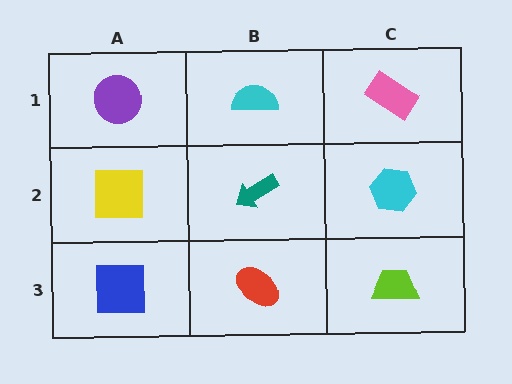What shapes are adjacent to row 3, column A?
A yellow square (row 2, column A), a red ellipse (row 3, column B).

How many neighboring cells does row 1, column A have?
2.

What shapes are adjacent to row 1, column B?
A teal arrow (row 2, column B), a purple circle (row 1, column A), a pink rectangle (row 1, column C).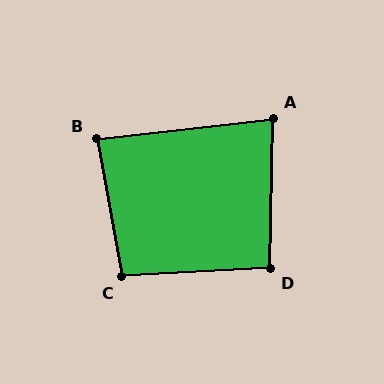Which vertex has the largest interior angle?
C, at approximately 97 degrees.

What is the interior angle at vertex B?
Approximately 86 degrees (approximately right).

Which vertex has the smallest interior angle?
A, at approximately 83 degrees.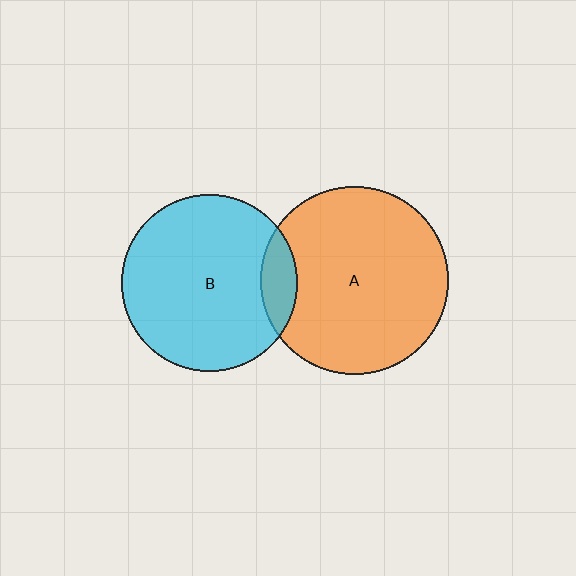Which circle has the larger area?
Circle A (orange).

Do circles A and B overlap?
Yes.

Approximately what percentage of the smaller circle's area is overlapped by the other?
Approximately 10%.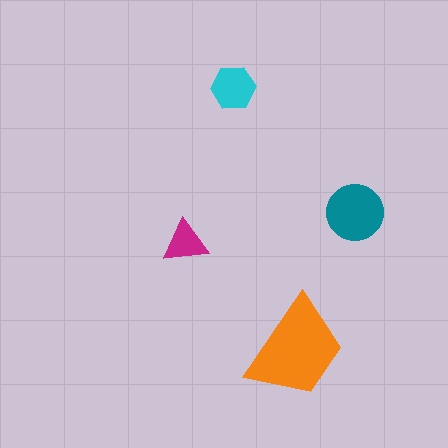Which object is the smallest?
The magenta triangle.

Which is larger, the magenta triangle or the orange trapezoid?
The orange trapezoid.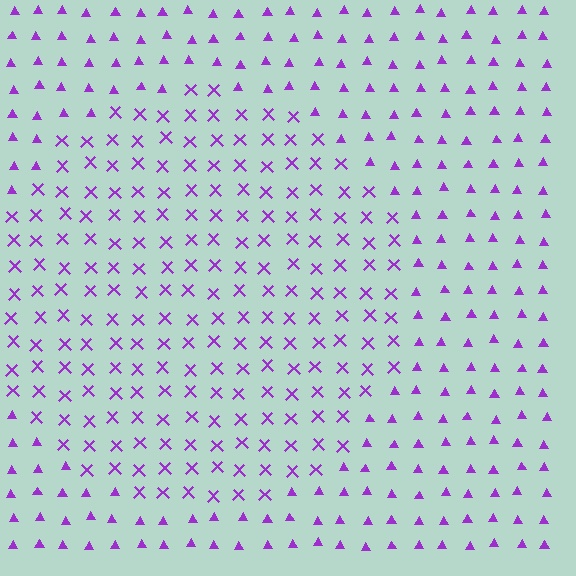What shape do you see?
I see a circle.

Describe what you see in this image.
The image is filled with small purple elements arranged in a uniform grid. A circle-shaped region contains X marks, while the surrounding area contains triangles. The boundary is defined purely by the change in element shape.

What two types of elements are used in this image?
The image uses X marks inside the circle region and triangles outside it.